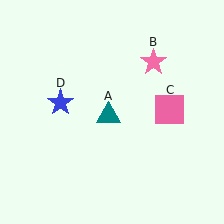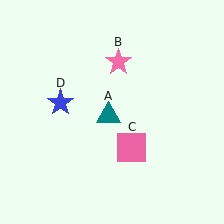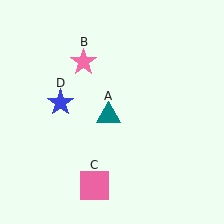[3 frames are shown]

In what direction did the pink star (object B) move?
The pink star (object B) moved left.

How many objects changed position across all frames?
2 objects changed position: pink star (object B), pink square (object C).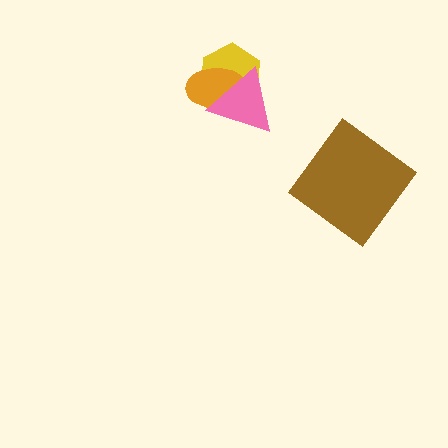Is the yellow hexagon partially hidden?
Yes, it is partially covered by another shape.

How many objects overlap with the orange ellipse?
2 objects overlap with the orange ellipse.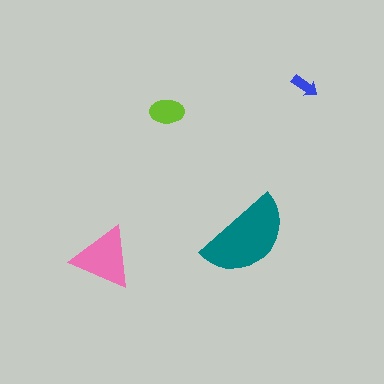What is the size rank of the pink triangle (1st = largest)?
2nd.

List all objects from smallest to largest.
The blue arrow, the lime ellipse, the pink triangle, the teal semicircle.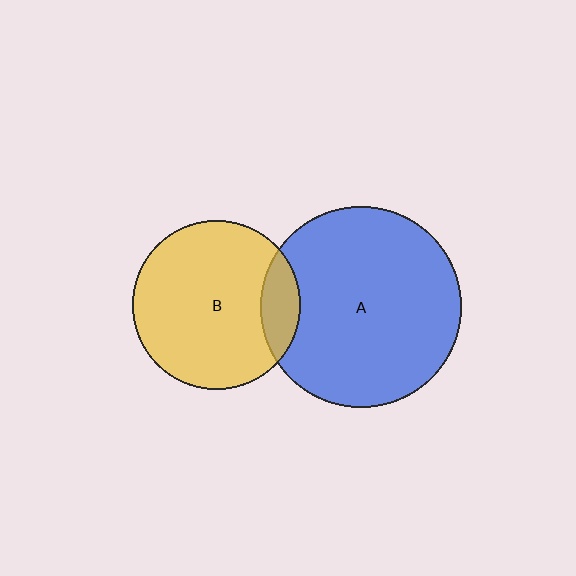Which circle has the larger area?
Circle A (blue).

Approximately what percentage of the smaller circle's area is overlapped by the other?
Approximately 15%.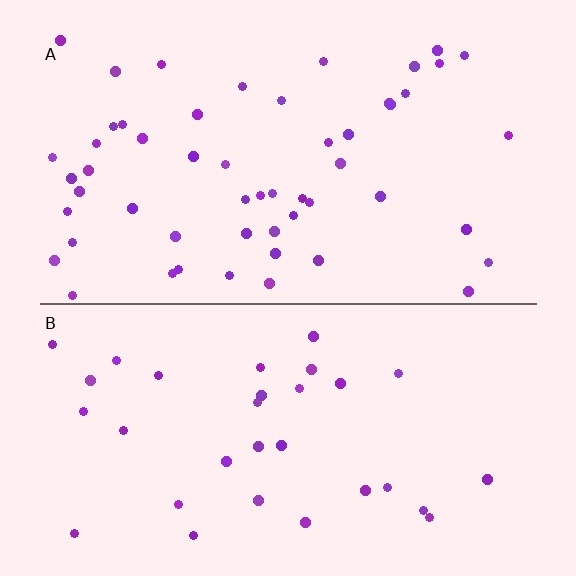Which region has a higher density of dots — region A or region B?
A (the top).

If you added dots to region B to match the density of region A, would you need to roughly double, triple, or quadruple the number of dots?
Approximately double.